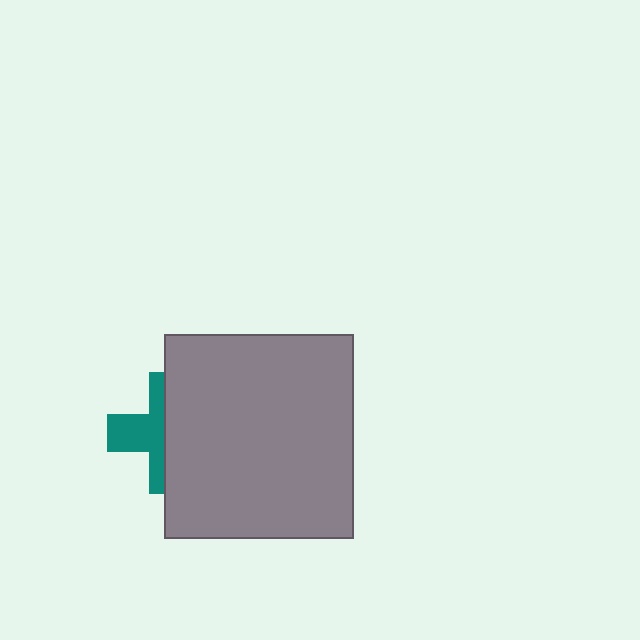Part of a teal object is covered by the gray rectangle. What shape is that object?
It is a cross.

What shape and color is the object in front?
The object in front is a gray rectangle.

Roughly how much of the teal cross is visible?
A small part of it is visible (roughly 42%).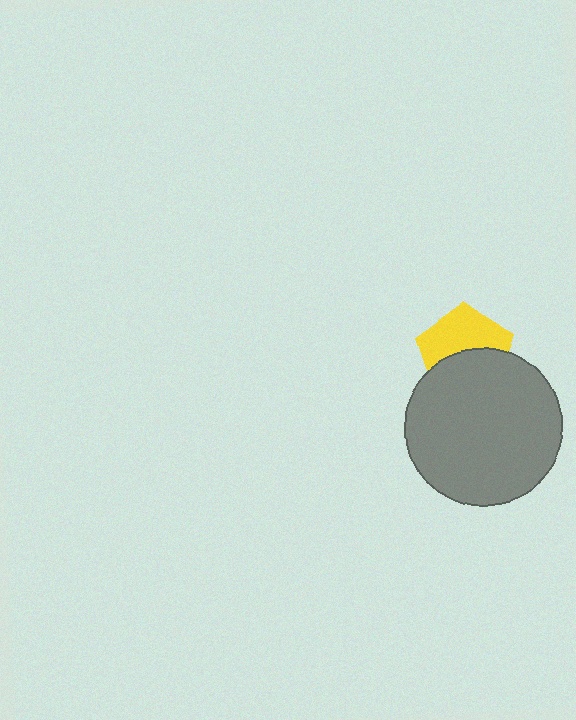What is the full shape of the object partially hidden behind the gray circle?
The partially hidden object is a yellow pentagon.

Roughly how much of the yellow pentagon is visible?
About half of it is visible (roughly 51%).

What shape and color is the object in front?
The object in front is a gray circle.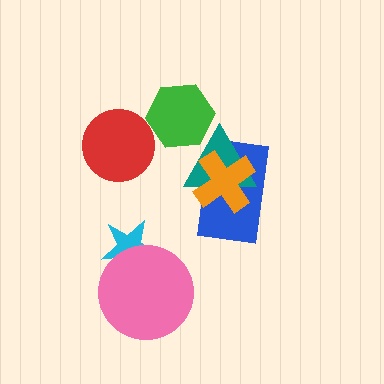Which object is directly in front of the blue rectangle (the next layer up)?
The teal triangle is directly in front of the blue rectangle.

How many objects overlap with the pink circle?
1 object overlaps with the pink circle.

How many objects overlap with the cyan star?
1 object overlaps with the cyan star.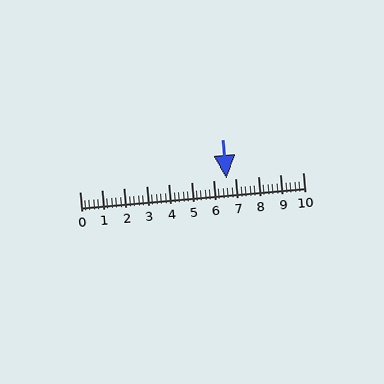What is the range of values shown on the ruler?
The ruler shows values from 0 to 10.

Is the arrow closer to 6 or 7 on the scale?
The arrow is closer to 7.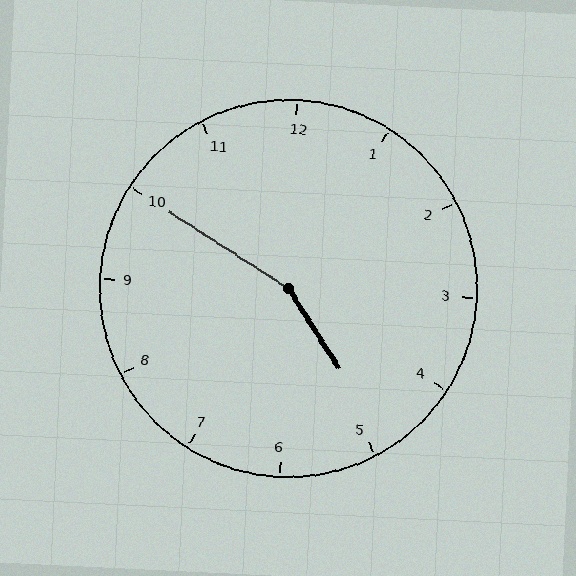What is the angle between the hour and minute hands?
Approximately 155 degrees.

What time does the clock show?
4:50.